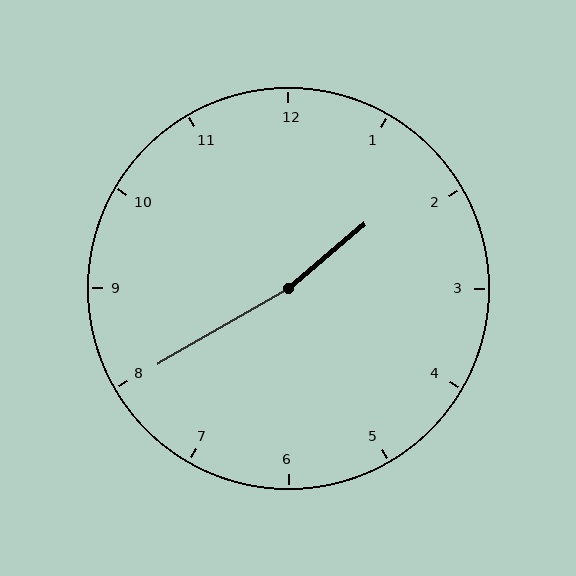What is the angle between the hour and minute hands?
Approximately 170 degrees.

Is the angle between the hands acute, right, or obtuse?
It is obtuse.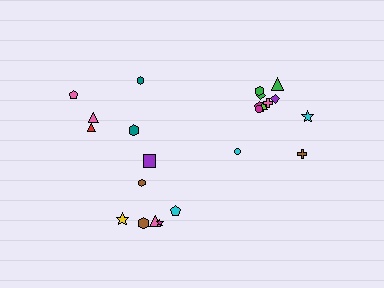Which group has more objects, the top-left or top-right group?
The top-right group.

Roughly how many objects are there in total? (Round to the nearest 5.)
Roughly 25 objects in total.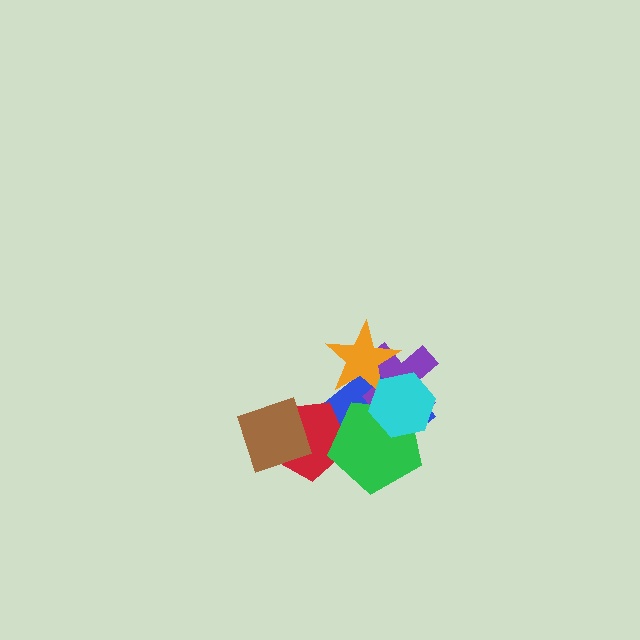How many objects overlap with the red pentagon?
2 objects overlap with the red pentagon.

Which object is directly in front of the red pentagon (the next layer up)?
The green pentagon is directly in front of the red pentagon.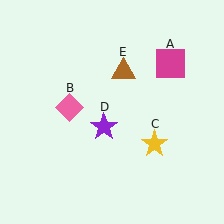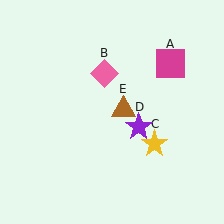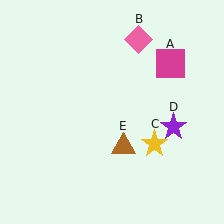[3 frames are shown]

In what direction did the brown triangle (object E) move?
The brown triangle (object E) moved down.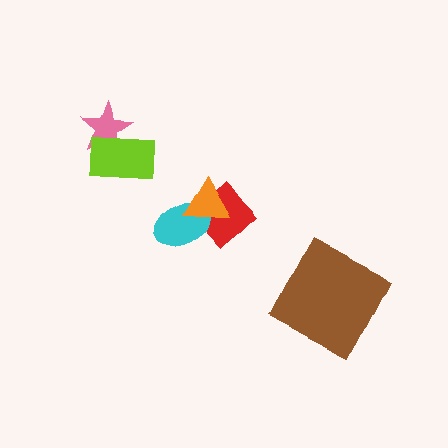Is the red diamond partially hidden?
Yes, it is partially covered by another shape.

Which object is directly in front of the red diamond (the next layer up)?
The cyan ellipse is directly in front of the red diamond.